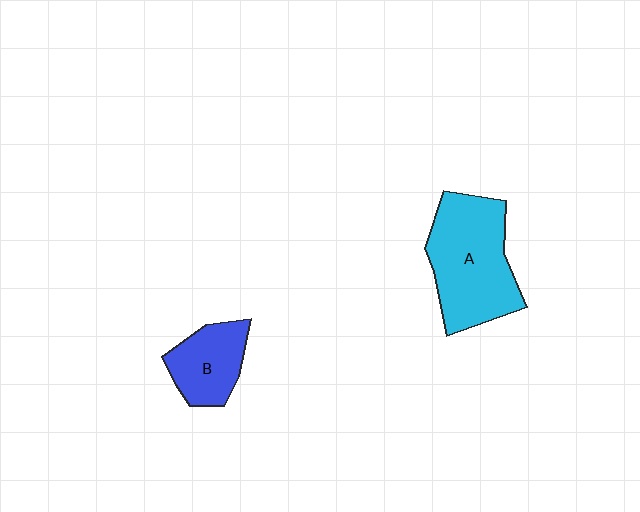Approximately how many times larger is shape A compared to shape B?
Approximately 1.9 times.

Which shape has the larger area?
Shape A (cyan).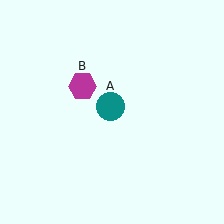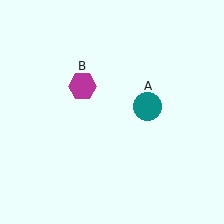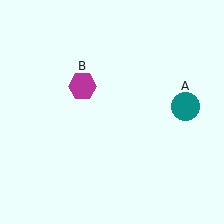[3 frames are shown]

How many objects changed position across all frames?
1 object changed position: teal circle (object A).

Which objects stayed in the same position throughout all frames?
Magenta hexagon (object B) remained stationary.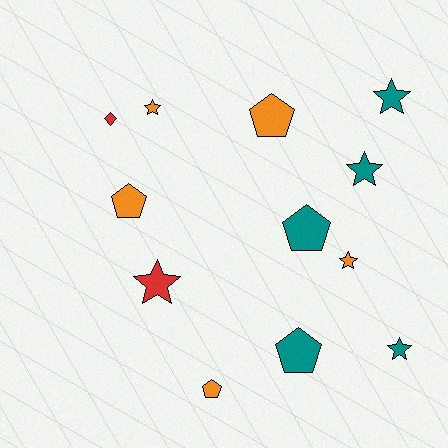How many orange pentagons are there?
There are 3 orange pentagons.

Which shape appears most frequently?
Star, with 6 objects.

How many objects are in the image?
There are 12 objects.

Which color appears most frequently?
Orange, with 5 objects.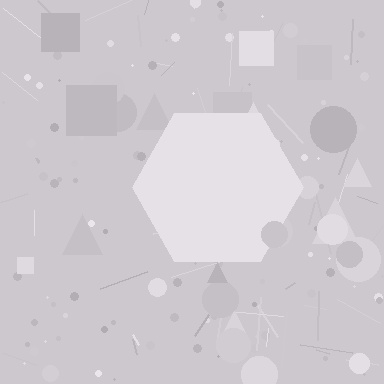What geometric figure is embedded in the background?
A hexagon is embedded in the background.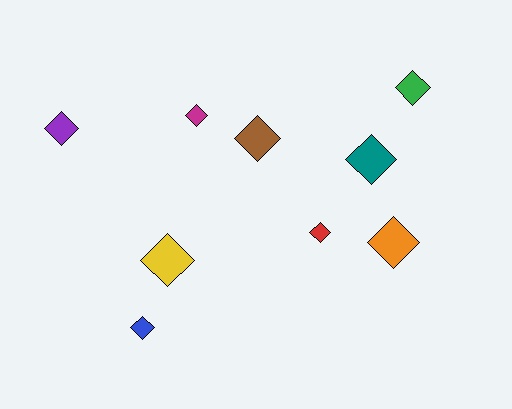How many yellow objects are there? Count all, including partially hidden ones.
There is 1 yellow object.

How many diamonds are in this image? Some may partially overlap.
There are 9 diamonds.